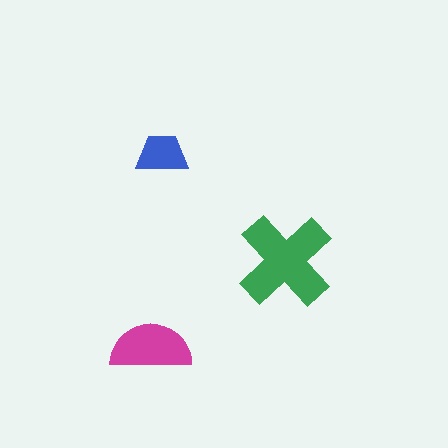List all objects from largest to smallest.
The green cross, the magenta semicircle, the blue trapezoid.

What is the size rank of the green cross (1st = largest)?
1st.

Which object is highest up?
The blue trapezoid is topmost.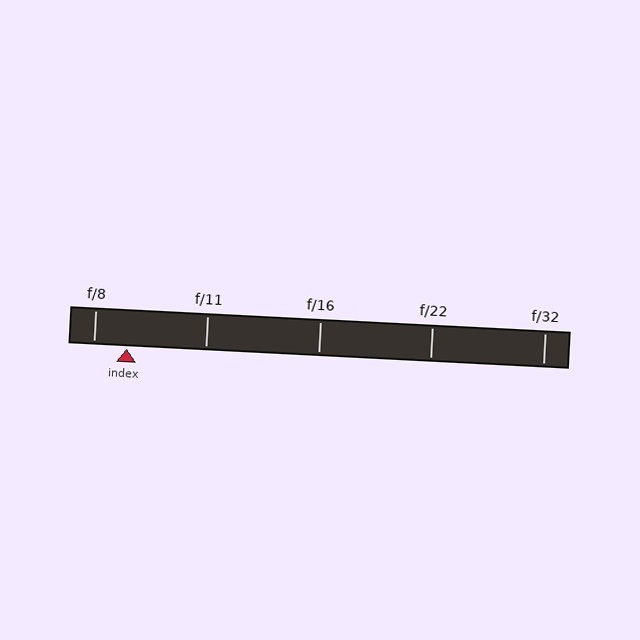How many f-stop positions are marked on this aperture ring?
There are 5 f-stop positions marked.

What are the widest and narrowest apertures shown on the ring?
The widest aperture shown is f/8 and the narrowest is f/32.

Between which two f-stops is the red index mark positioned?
The index mark is between f/8 and f/11.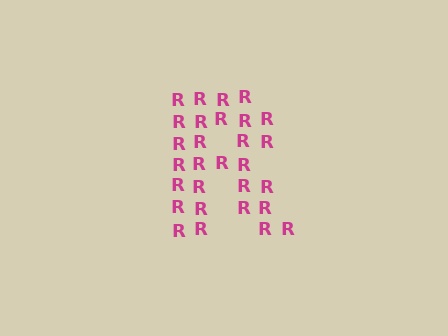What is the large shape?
The large shape is the letter R.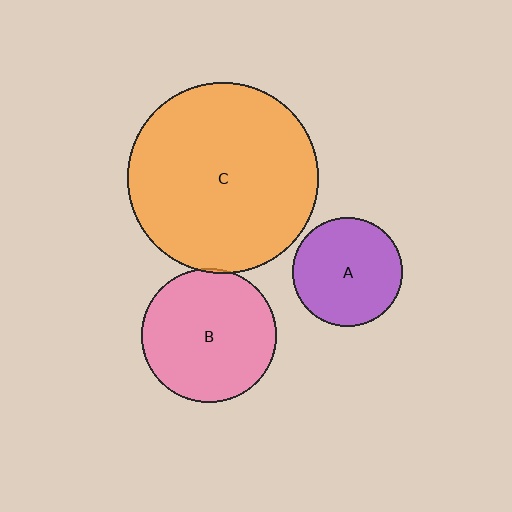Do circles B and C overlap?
Yes.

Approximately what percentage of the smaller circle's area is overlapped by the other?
Approximately 5%.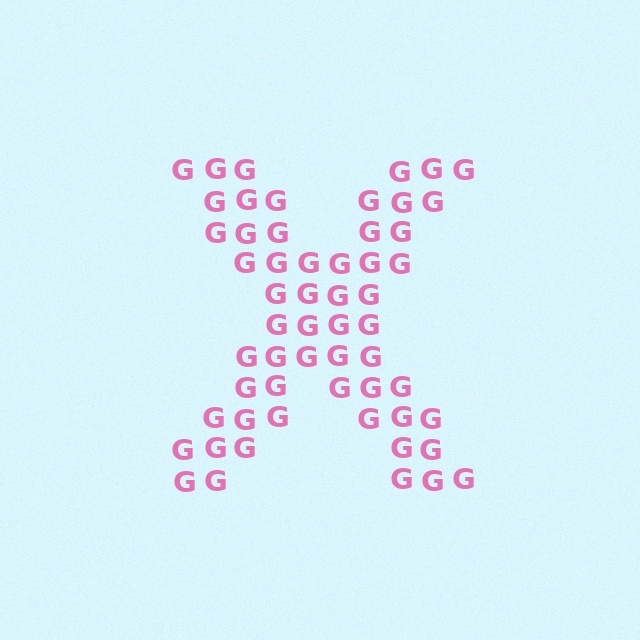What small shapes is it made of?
It is made of small letter G's.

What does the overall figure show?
The overall figure shows the letter X.